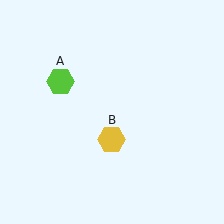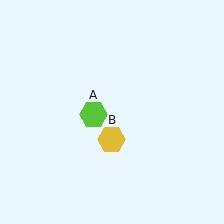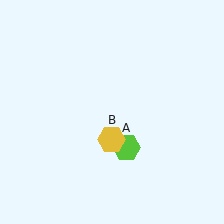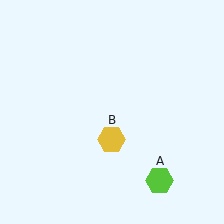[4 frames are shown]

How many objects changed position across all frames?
1 object changed position: lime hexagon (object A).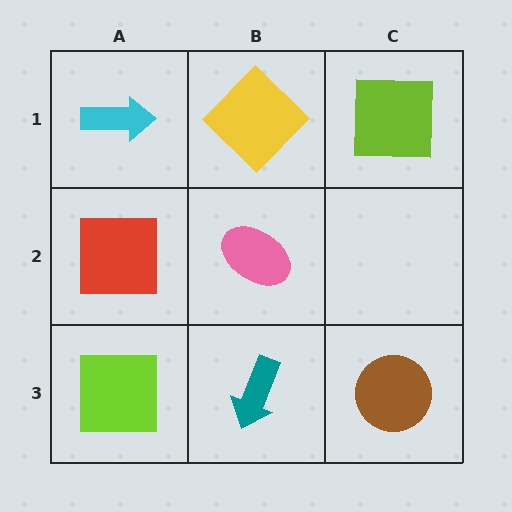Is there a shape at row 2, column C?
No, that cell is empty.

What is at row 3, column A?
A lime square.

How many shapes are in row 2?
2 shapes.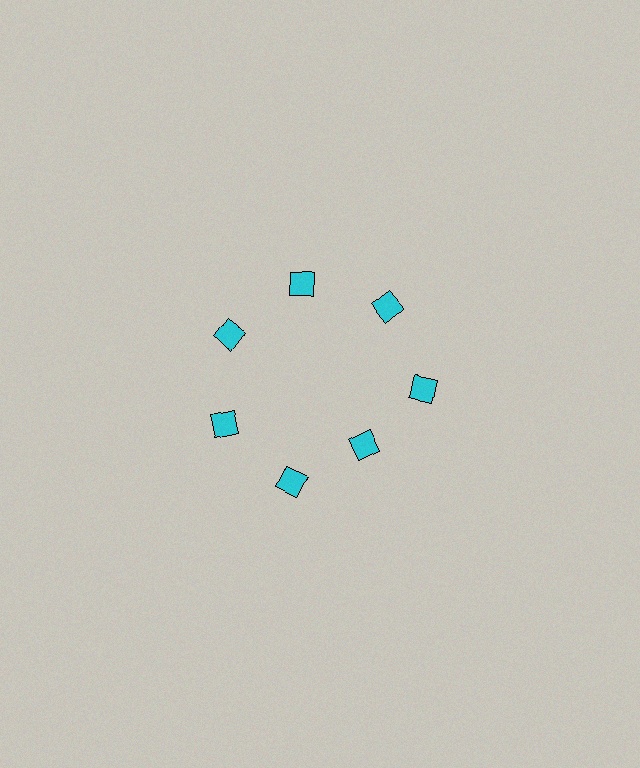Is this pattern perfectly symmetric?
No. The 7 cyan diamonds are arranged in a ring, but one element near the 5 o'clock position is pulled inward toward the center, breaking the 7-fold rotational symmetry.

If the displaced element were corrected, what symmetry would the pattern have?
It would have 7-fold rotational symmetry — the pattern would map onto itself every 51 degrees.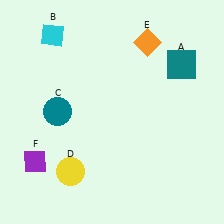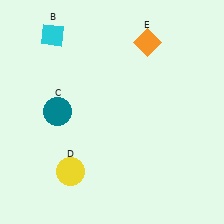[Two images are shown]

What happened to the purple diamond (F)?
The purple diamond (F) was removed in Image 2. It was in the bottom-left area of Image 1.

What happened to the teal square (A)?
The teal square (A) was removed in Image 2. It was in the top-right area of Image 1.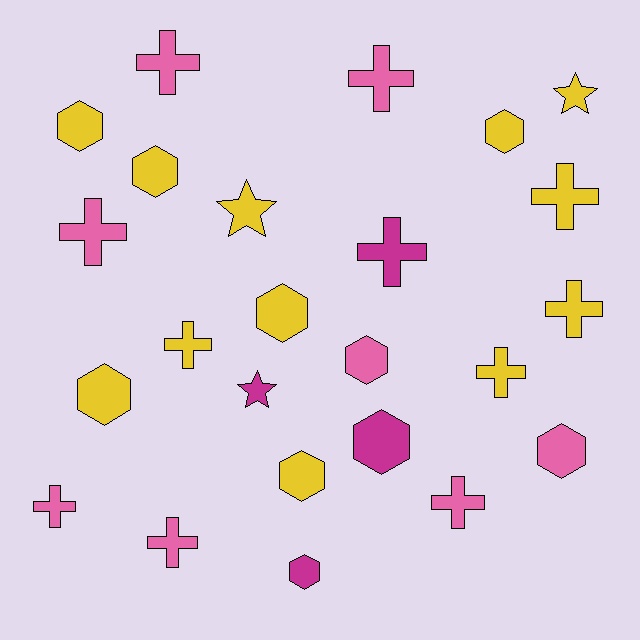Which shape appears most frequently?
Cross, with 11 objects.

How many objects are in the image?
There are 24 objects.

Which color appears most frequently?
Yellow, with 12 objects.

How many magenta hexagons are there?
There are 2 magenta hexagons.